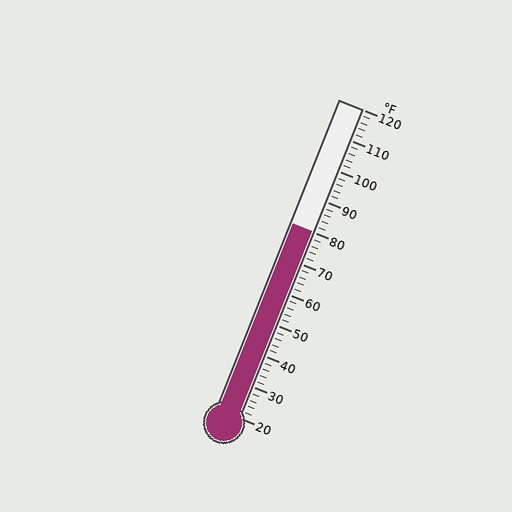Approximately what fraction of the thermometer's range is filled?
The thermometer is filled to approximately 60% of its range.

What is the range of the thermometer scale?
The thermometer scale ranges from 20°F to 120°F.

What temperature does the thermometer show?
The thermometer shows approximately 80°F.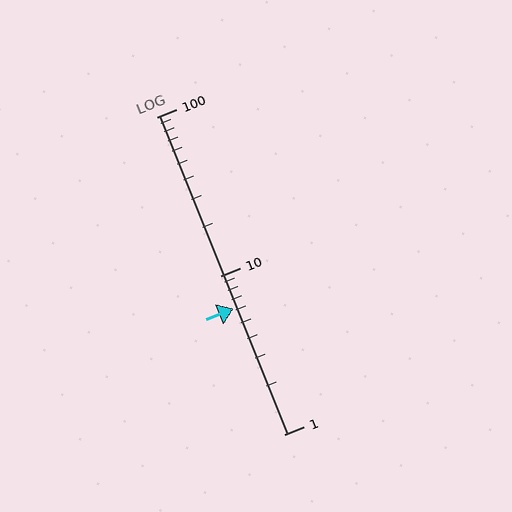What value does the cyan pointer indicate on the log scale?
The pointer indicates approximately 6.2.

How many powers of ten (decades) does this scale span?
The scale spans 2 decades, from 1 to 100.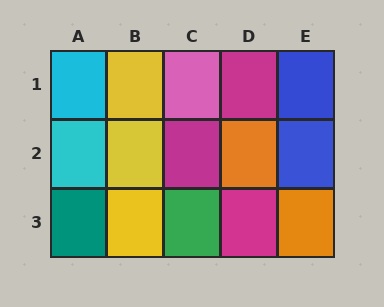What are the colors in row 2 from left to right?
Cyan, yellow, magenta, orange, blue.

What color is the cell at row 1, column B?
Yellow.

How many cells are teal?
1 cell is teal.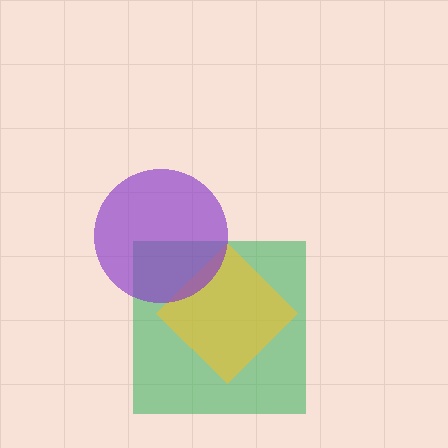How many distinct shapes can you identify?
There are 3 distinct shapes: a green square, a yellow diamond, a purple circle.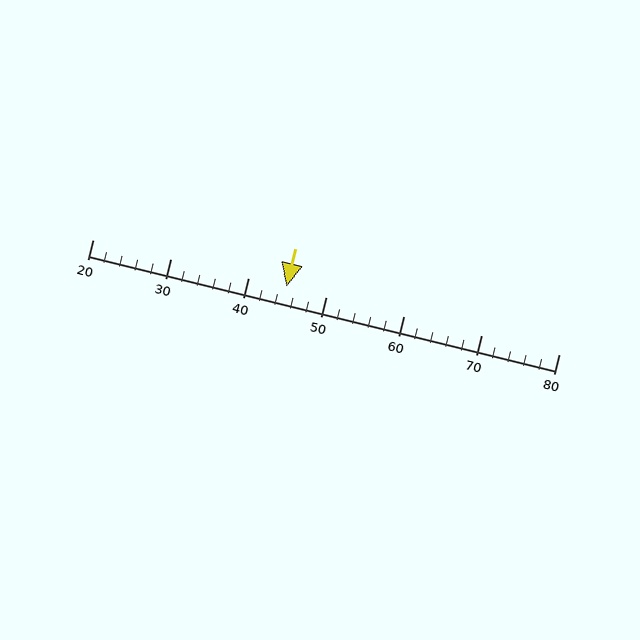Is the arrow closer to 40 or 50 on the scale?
The arrow is closer to 40.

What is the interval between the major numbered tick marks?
The major tick marks are spaced 10 units apart.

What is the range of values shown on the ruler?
The ruler shows values from 20 to 80.